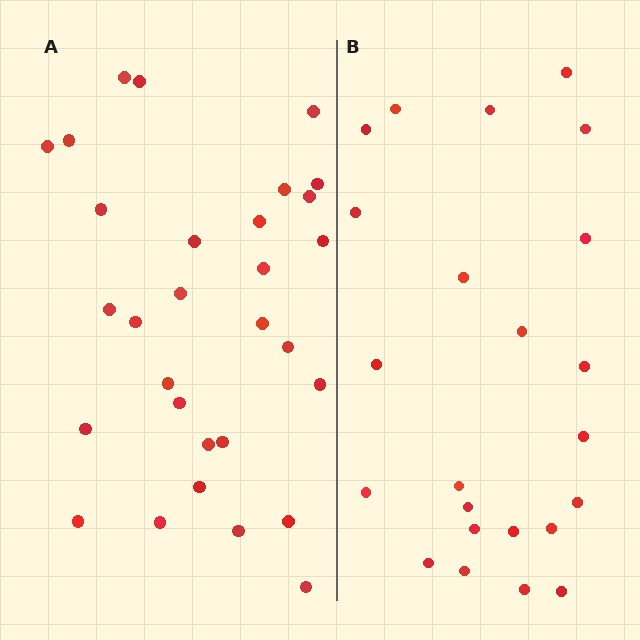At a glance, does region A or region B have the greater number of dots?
Region A (the left region) has more dots.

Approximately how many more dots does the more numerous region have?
Region A has roughly 8 or so more dots than region B.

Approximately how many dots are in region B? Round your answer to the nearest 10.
About 20 dots. (The exact count is 23, which rounds to 20.)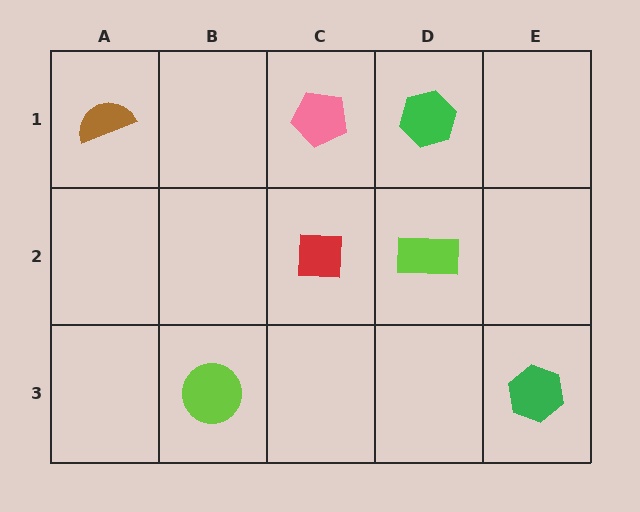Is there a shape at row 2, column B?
No, that cell is empty.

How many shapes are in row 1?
3 shapes.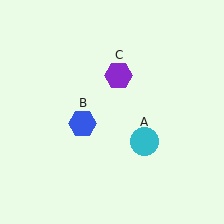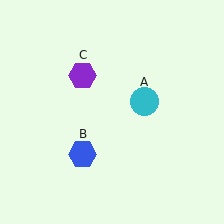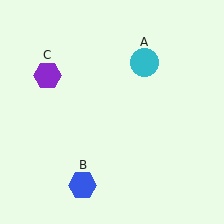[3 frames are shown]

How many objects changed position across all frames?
3 objects changed position: cyan circle (object A), blue hexagon (object B), purple hexagon (object C).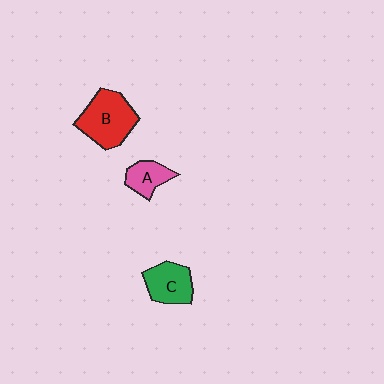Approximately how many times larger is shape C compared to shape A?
Approximately 1.4 times.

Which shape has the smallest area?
Shape A (pink).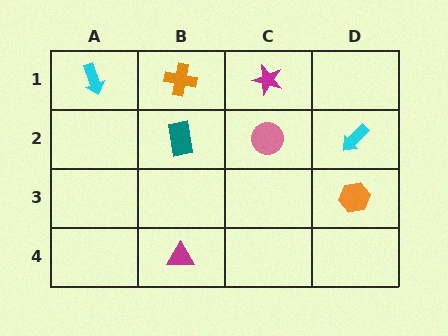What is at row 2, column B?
A teal rectangle.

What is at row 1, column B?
An orange cross.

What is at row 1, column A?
A cyan arrow.